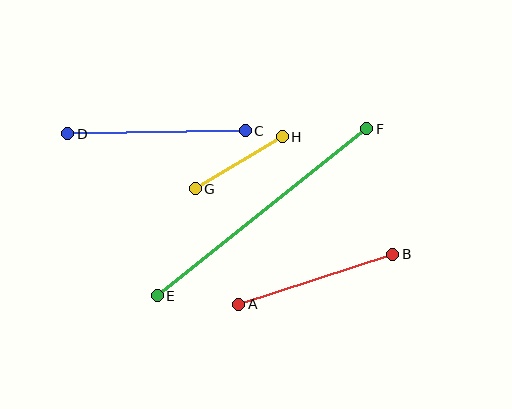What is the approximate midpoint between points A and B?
The midpoint is at approximately (316, 279) pixels.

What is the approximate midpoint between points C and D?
The midpoint is at approximately (156, 132) pixels.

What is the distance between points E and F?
The distance is approximately 268 pixels.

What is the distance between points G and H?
The distance is approximately 102 pixels.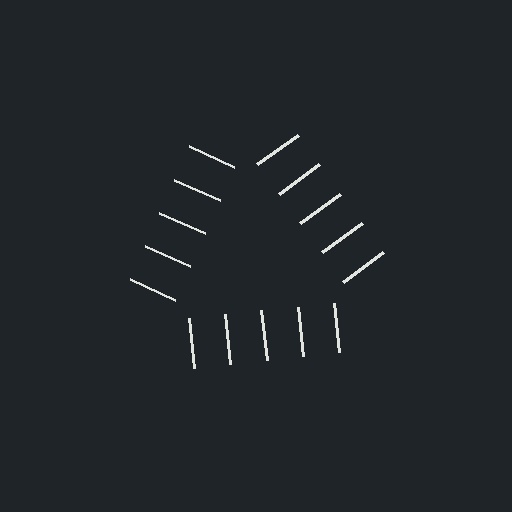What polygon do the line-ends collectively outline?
An illusory triangle — the line segments terminate on its edges but no continuous stroke is drawn.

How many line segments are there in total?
15 — 5 along each of the 3 edges.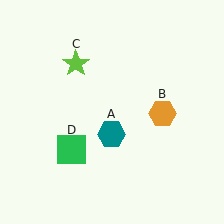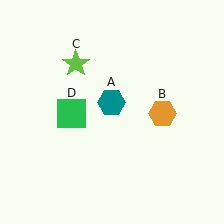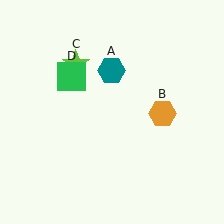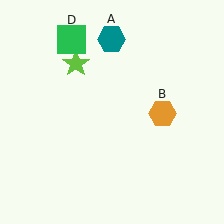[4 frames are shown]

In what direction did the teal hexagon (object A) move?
The teal hexagon (object A) moved up.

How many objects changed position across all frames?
2 objects changed position: teal hexagon (object A), green square (object D).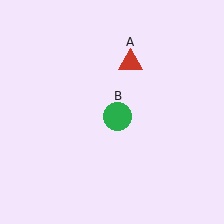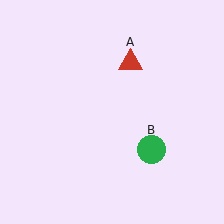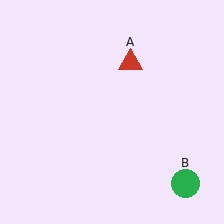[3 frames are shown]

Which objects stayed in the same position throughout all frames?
Red triangle (object A) remained stationary.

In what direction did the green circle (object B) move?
The green circle (object B) moved down and to the right.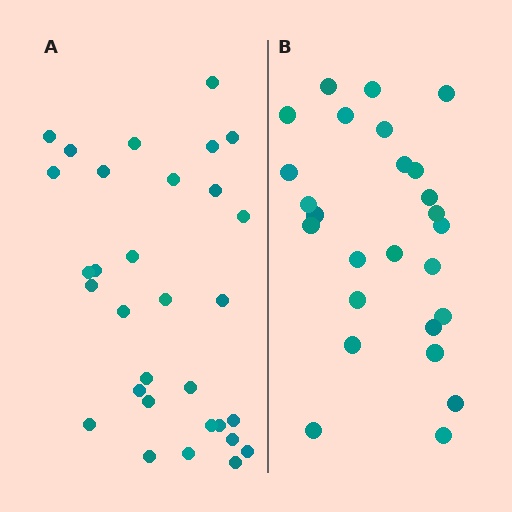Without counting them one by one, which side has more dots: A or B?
Region A (the left region) has more dots.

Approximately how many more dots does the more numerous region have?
Region A has about 5 more dots than region B.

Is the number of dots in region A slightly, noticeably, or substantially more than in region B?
Region A has only slightly more — the two regions are fairly close. The ratio is roughly 1.2 to 1.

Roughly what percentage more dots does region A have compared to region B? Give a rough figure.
About 20% more.